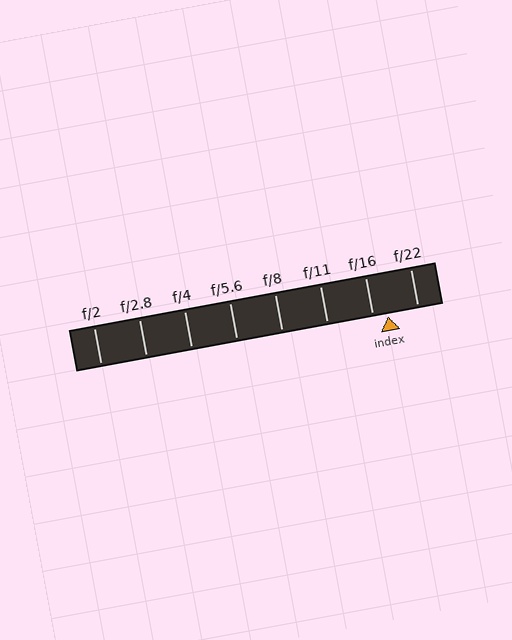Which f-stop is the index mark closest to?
The index mark is closest to f/16.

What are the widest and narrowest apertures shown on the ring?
The widest aperture shown is f/2 and the narrowest is f/22.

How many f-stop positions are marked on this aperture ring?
There are 8 f-stop positions marked.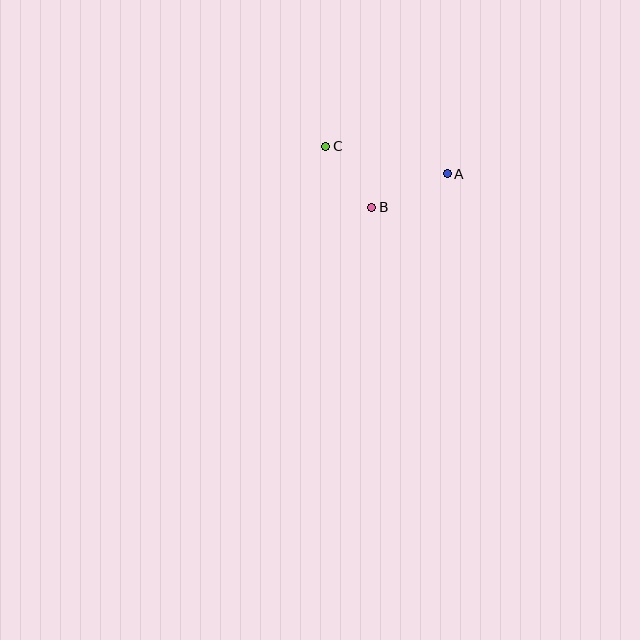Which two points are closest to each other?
Points B and C are closest to each other.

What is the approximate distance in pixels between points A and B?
The distance between A and B is approximately 83 pixels.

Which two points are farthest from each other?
Points A and C are farthest from each other.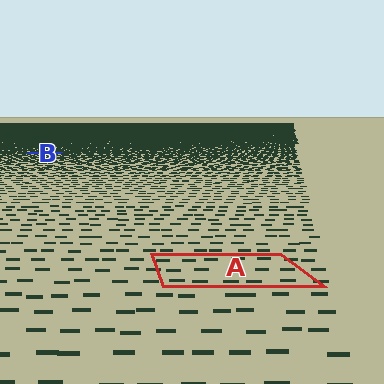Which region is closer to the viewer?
Region A is closer. The texture elements there are larger and more spread out.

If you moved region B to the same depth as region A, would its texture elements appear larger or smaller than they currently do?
They would appear larger. At a closer depth, the same texture elements are projected at a bigger on-screen size.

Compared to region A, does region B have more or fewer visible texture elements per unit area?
Region B has more texture elements per unit area — they are packed more densely because it is farther away.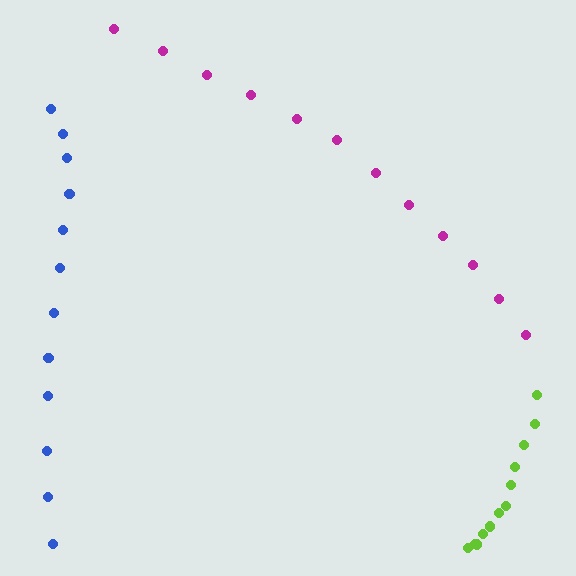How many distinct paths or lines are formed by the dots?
There are 3 distinct paths.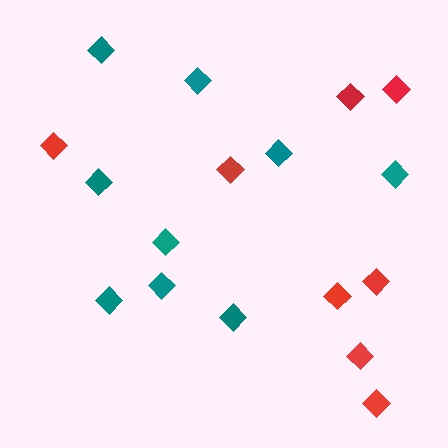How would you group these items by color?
There are 2 groups: one group of teal diamonds (9) and one group of red diamonds (8).